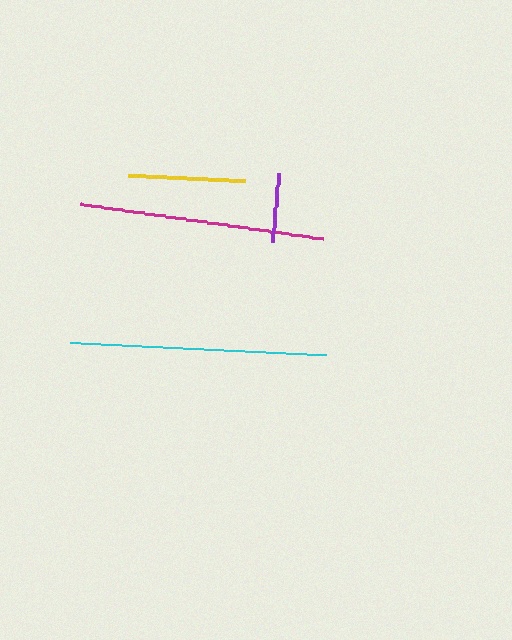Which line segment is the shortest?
The purple line is the shortest at approximately 69 pixels.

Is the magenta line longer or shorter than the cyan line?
The cyan line is longer than the magenta line.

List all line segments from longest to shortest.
From longest to shortest: cyan, magenta, yellow, purple.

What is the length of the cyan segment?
The cyan segment is approximately 258 pixels long.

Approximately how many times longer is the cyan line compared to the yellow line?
The cyan line is approximately 2.2 times the length of the yellow line.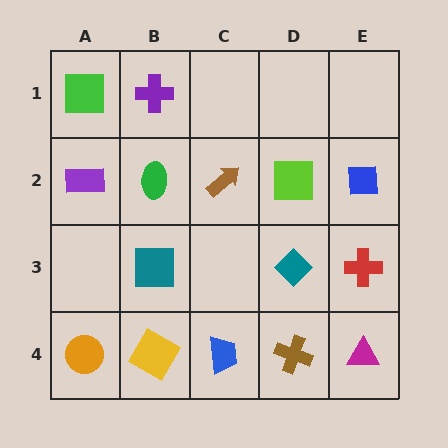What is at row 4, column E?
A magenta triangle.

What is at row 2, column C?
A brown arrow.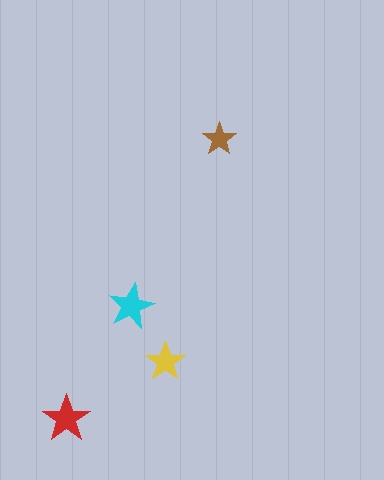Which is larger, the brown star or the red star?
The red one.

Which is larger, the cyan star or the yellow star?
The cyan one.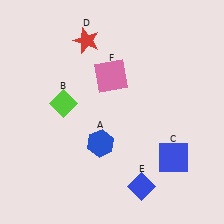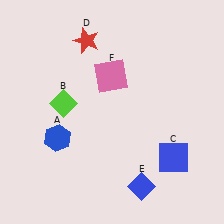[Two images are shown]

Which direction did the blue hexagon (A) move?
The blue hexagon (A) moved left.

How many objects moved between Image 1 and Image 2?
1 object moved between the two images.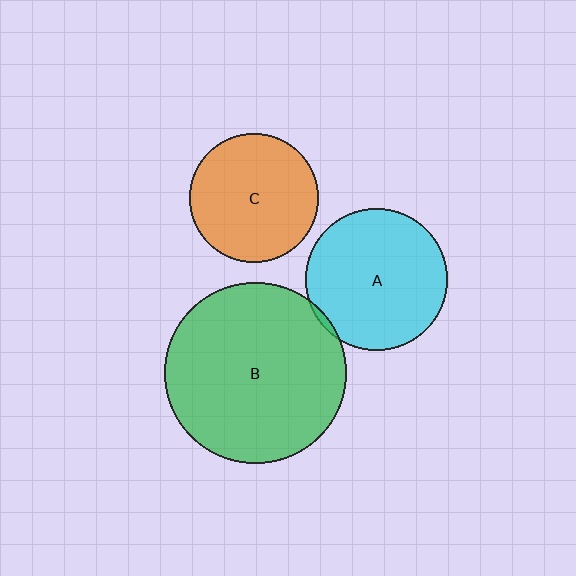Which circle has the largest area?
Circle B (green).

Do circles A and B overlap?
Yes.